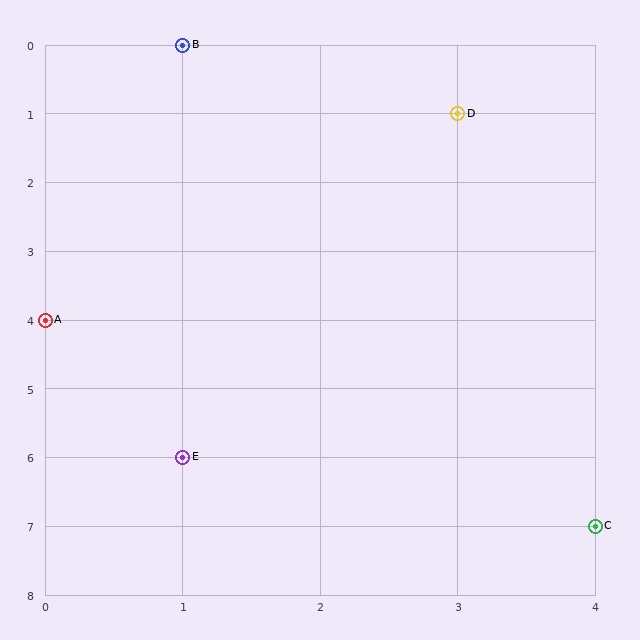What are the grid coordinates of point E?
Point E is at grid coordinates (1, 6).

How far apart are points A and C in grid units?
Points A and C are 4 columns and 3 rows apart (about 5.0 grid units diagonally).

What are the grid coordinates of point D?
Point D is at grid coordinates (3, 1).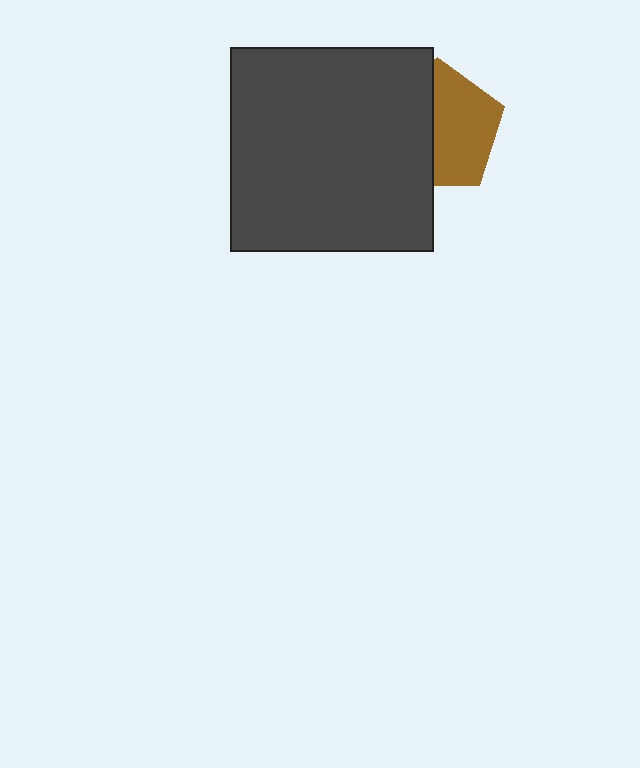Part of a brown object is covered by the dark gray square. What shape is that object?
It is a pentagon.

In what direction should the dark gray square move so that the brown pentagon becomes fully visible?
The dark gray square should move left. That is the shortest direction to clear the overlap and leave the brown pentagon fully visible.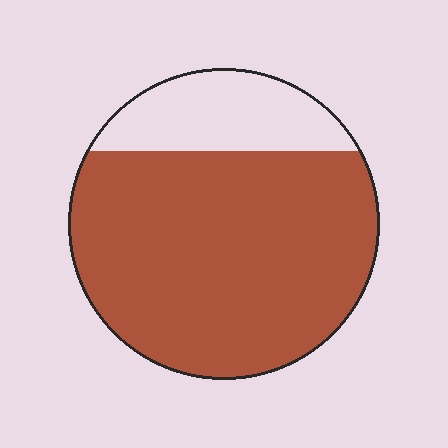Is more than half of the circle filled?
Yes.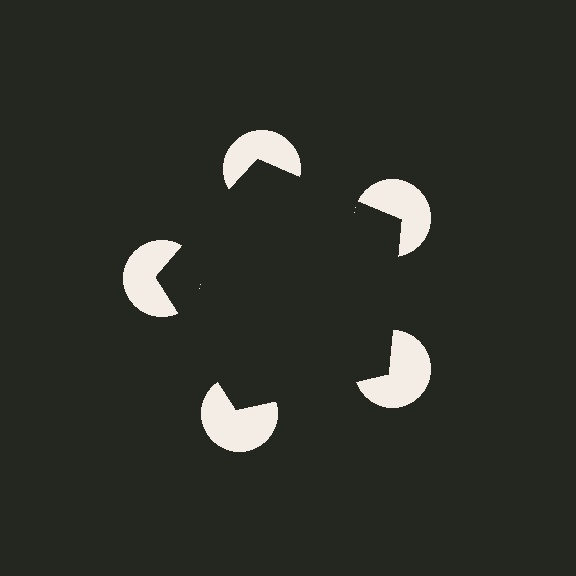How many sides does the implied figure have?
5 sides.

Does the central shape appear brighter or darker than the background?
It typically appears slightly darker than the background, even though no actual brightness change is drawn.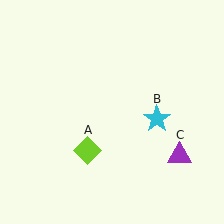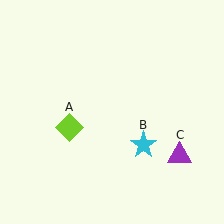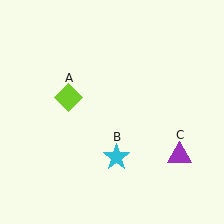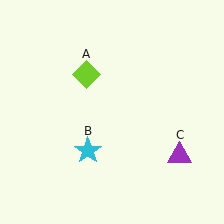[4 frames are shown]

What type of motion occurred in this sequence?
The lime diamond (object A), cyan star (object B) rotated clockwise around the center of the scene.